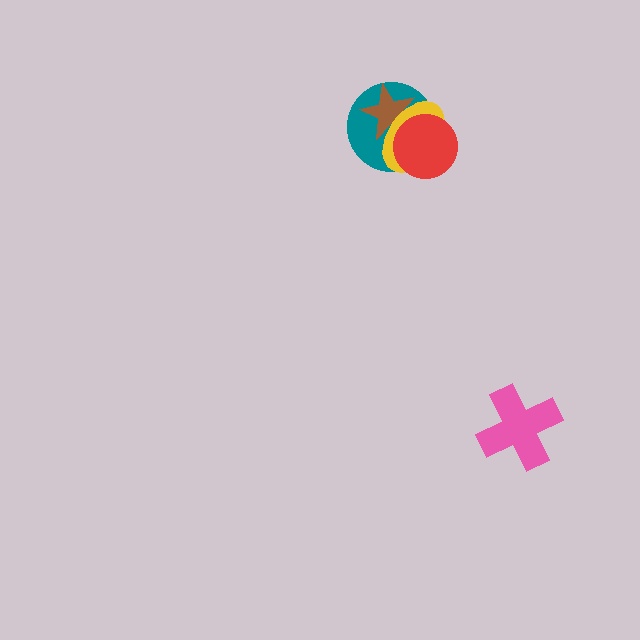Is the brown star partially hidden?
Yes, it is partially covered by another shape.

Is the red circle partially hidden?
No, no other shape covers it.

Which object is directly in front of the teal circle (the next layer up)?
The brown star is directly in front of the teal circle.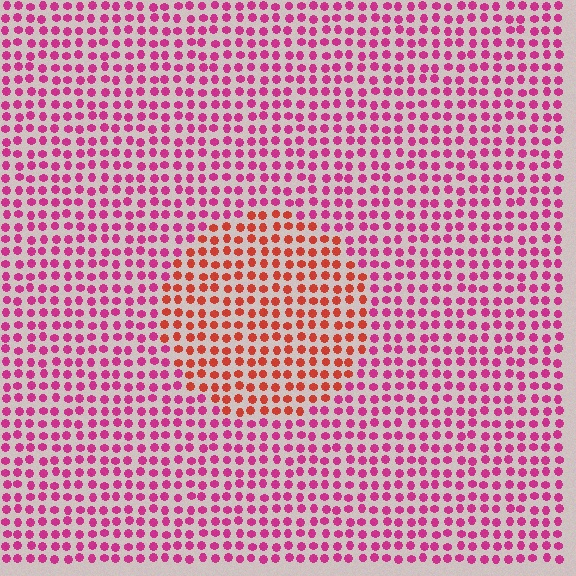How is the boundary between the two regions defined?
The boundary is defined purely by a slight shift in hue (about 41 degrees). Spacing, size, and orientation are identical on both sides.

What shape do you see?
I see a circle.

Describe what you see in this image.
The image is filled with small magenta elements in a uniform arrangement. A circle-shaped region is visible where the elements are tinted to a slightly different hue, forming a subtle color boundary.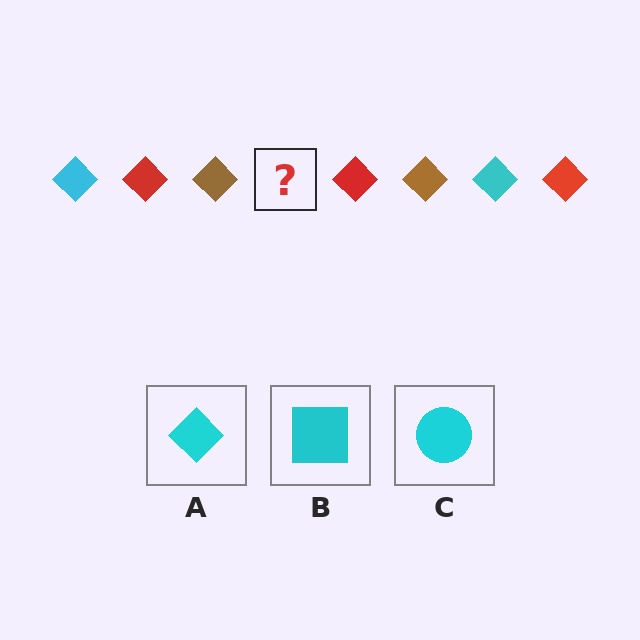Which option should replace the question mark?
Option A.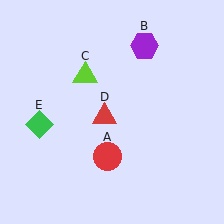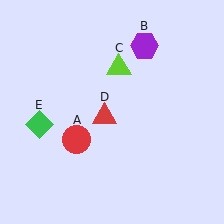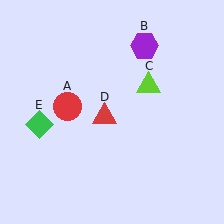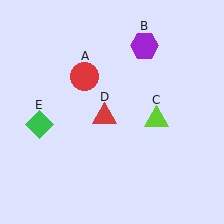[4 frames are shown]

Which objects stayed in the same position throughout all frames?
Purple hexagon (object B) and red triangle (object D) and green diamond (object E) remained stationary.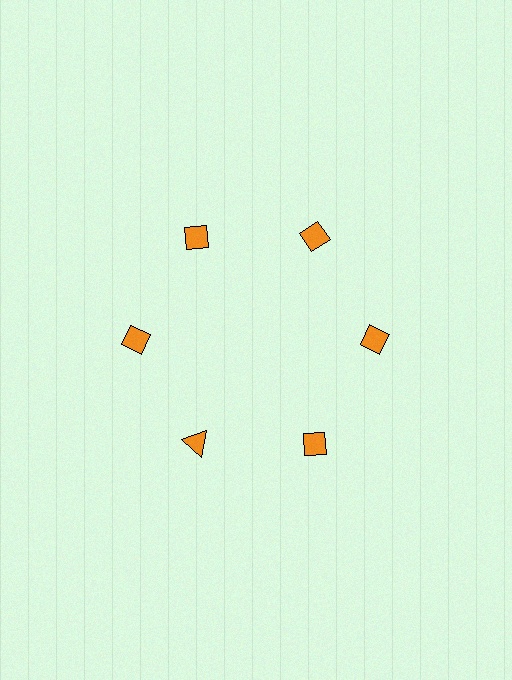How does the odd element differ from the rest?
It has a different shape: triangle instead of diamond.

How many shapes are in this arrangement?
There are 6 shapes arranged in a ring pattern.